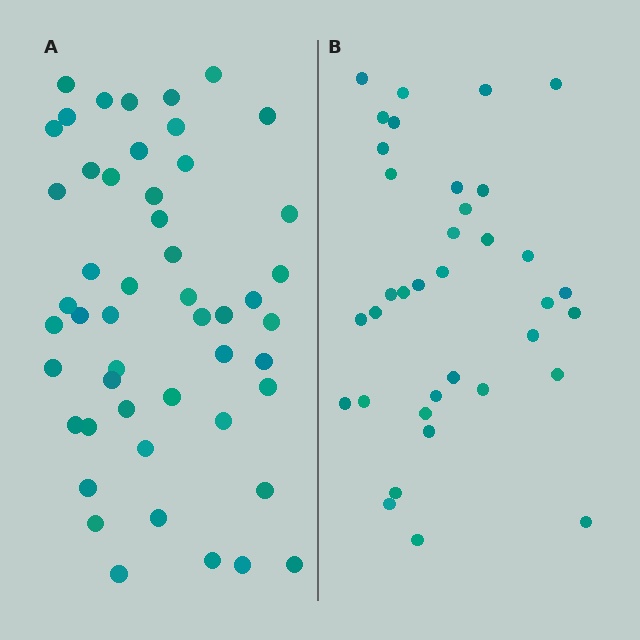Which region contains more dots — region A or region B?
Region A (the left region) has more dots.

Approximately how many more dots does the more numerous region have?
Region A has approximately 15 more dots than region B.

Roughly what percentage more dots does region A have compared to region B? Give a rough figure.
About 40% more.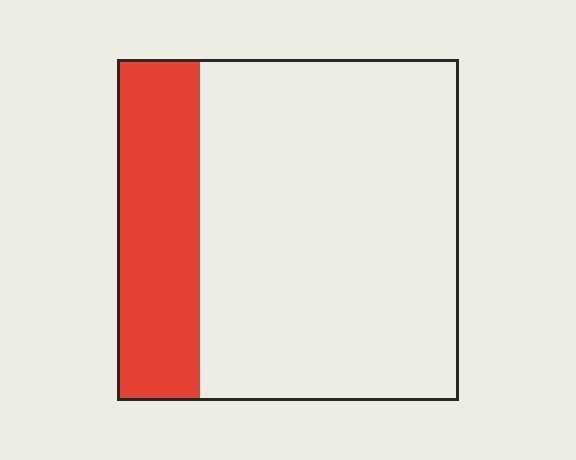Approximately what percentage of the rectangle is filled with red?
Approximately 25%.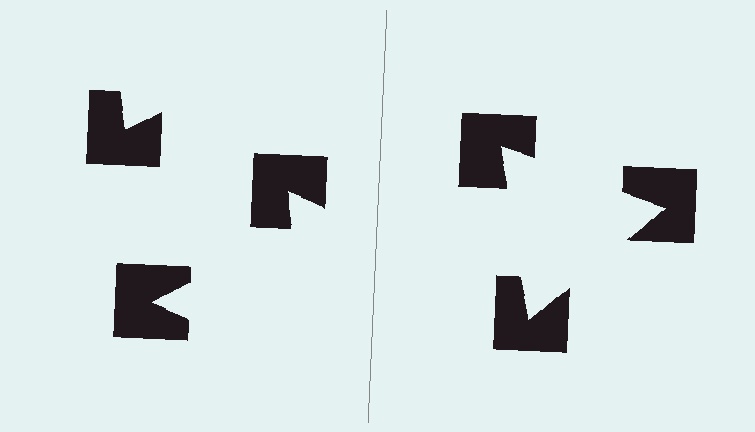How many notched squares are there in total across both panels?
6 — 3 on each side.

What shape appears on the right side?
An illusory triangle.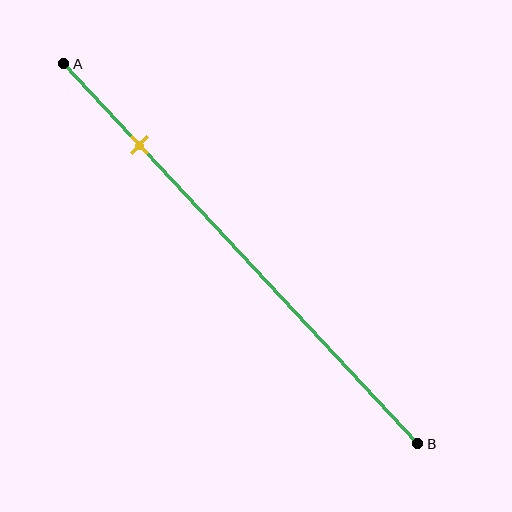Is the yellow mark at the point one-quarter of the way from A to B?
No, the mark is at about 20% from A, not at the 25% one-quarter point.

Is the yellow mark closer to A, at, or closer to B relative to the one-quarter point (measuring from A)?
The yellow mark is closer to point A than the one-quarter point of segment AB.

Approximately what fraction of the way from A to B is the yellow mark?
The yellow mark is approximately 20% of the way from A to B.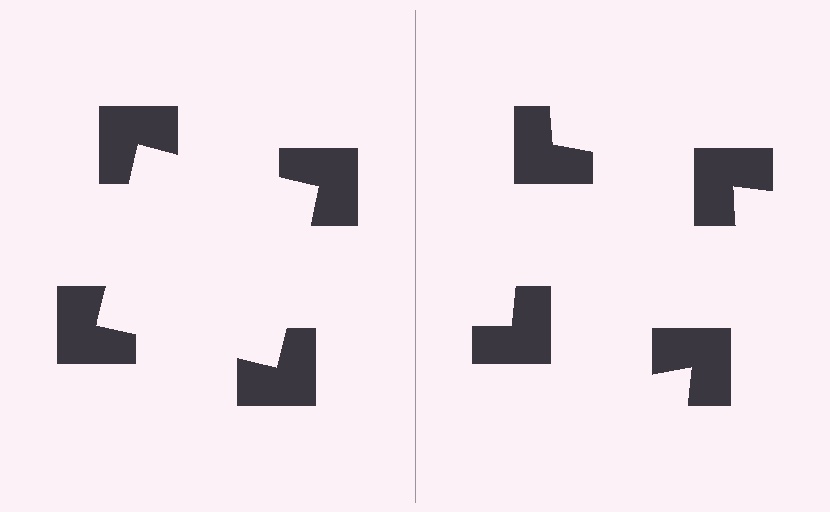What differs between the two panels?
The notched squares are positioned identically on both sides; only the wedge orientations differ. On the left they align to a square; on the right they are misaligned.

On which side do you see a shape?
An illusory square appears on the left side. On the right side the wedge cuts are rotated, so no coherent shape forms.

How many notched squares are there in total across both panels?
8 — 4 on each side.